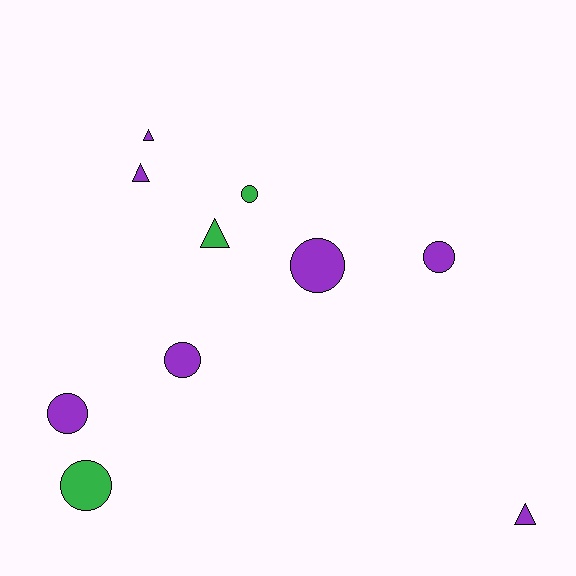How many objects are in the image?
There are 10 objects.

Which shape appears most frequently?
Circle, with 6 objects.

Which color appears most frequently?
Purple, with 7 objects.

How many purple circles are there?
There are 4 purple circles.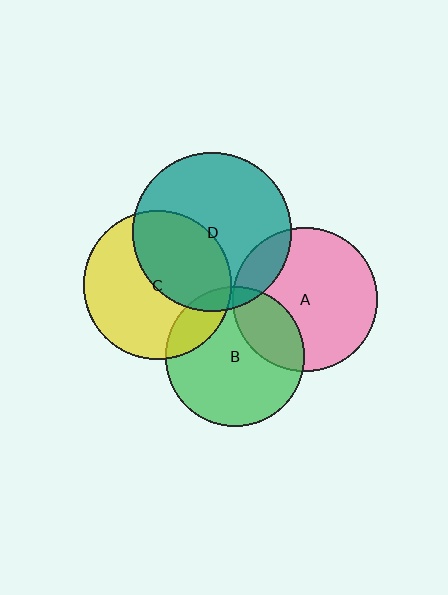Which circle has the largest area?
Circle D (teal).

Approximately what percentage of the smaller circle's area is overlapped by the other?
Approximately 10%.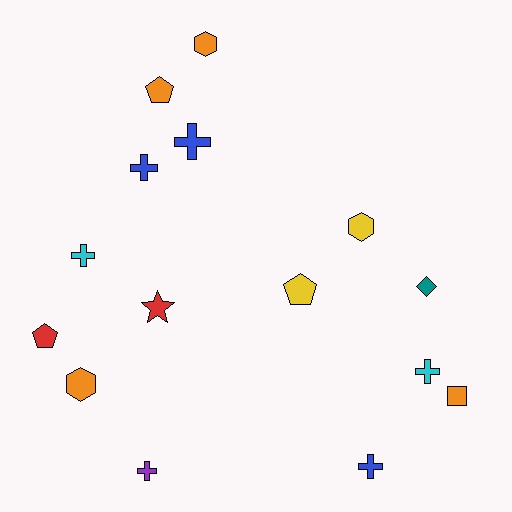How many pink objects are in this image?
There are no pink objects.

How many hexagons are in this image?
There are 3 hexagons.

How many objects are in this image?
There are 15 objects.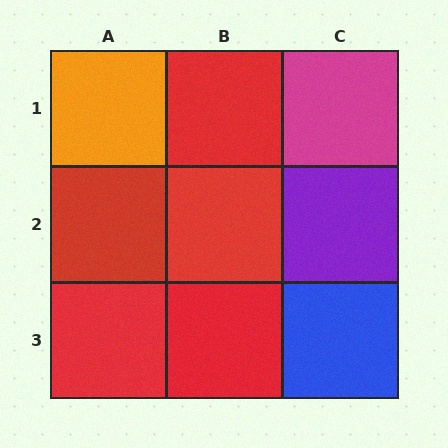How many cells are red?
5 cells are red.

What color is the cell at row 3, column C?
Blue.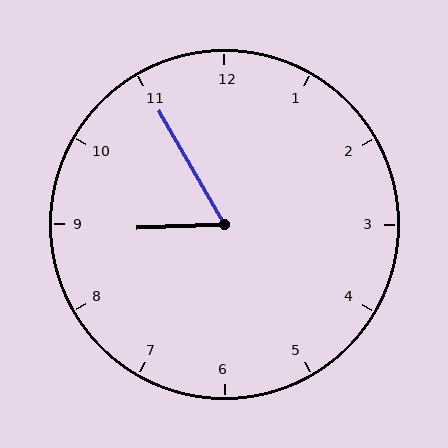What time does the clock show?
8:55.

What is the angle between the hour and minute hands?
Approximately 62 degrees.